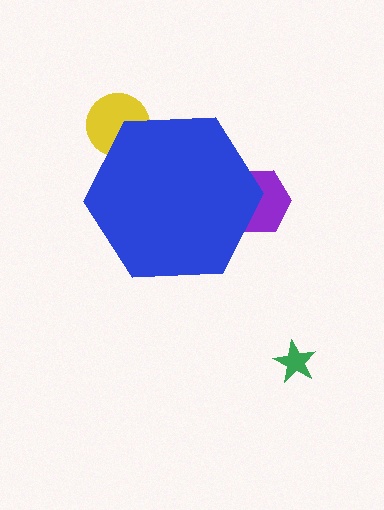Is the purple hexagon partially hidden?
Yes, the purple hexagon is partially hidden behind the blue hexagon.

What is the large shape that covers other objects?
A blue hexagon.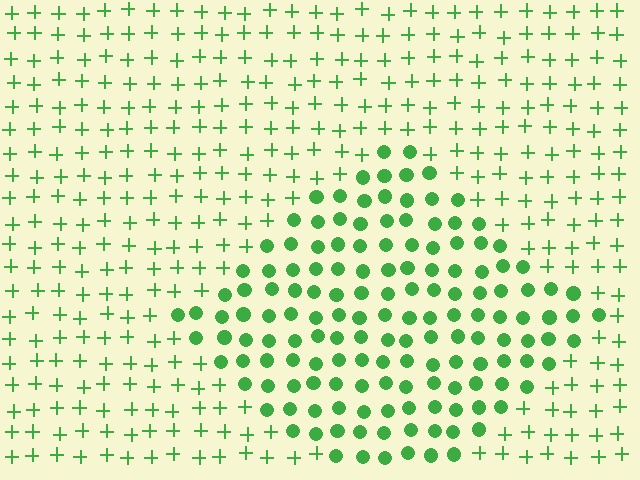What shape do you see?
I see a diamond.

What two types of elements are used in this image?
The image uses circles inside the diamond region and plus signs outside it.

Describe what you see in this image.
The image is filled with small green elements arranged in a uniform grid. A diamond-shaped region contains circles, while the surrounding area contains plus signs. The boundary is defined purely by the change in element shape.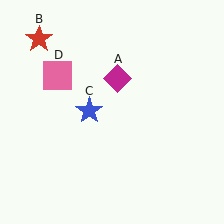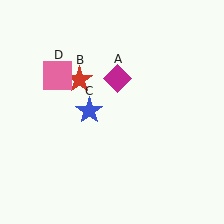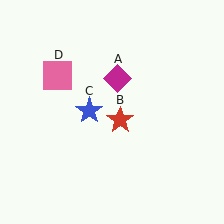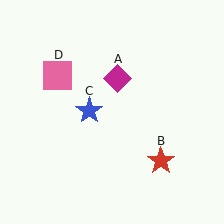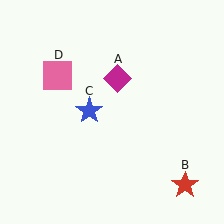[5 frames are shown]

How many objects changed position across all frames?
1 object changed position: red star (object B).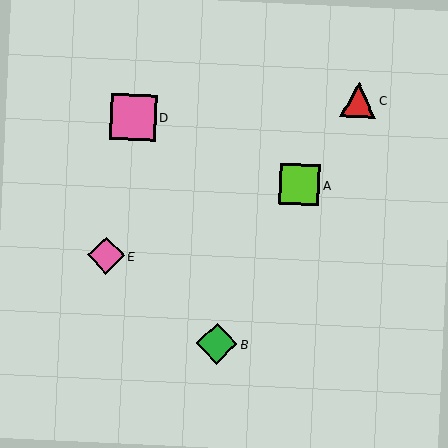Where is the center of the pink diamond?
The center of the pink diamond is at (106, 256).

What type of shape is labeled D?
Shape D is a pink square.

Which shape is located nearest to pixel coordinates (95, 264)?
The pink diamond (labeled E) at (106, 256) is nearest to that location.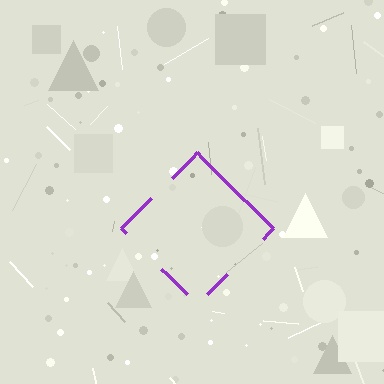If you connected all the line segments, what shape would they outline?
They would outline a diamond.